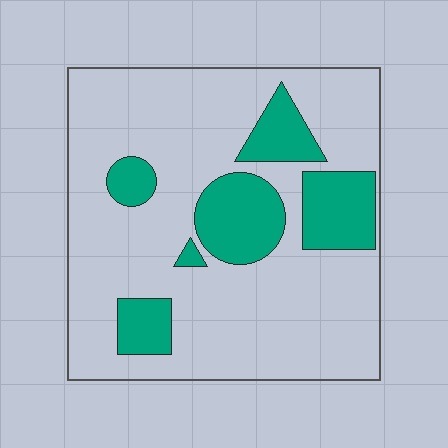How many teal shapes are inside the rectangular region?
6.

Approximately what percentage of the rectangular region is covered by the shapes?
Approximately 20%.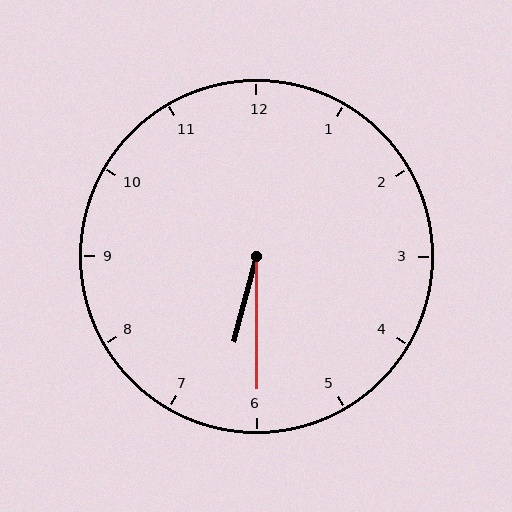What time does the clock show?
6:30.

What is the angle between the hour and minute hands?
Approximately 15 degrees.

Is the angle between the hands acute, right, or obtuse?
It is acute.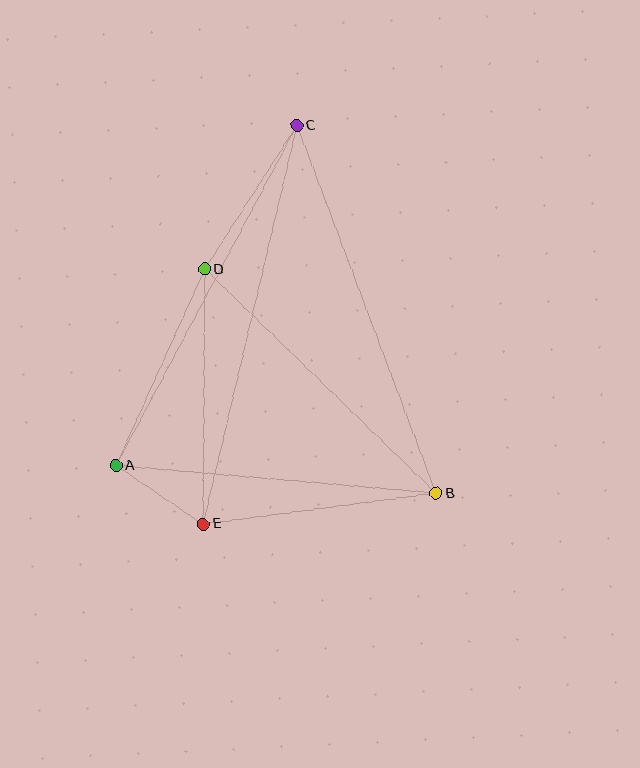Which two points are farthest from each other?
Points C and E are farthest from each other.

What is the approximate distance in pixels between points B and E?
The distance between B and E is approximately 234 pixels.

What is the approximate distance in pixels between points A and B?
The distance between A and B is approximately 321 pixels.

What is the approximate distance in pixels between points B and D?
The distance between B and D is approximately 322 pixels.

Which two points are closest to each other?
Points A and E are closest to each other.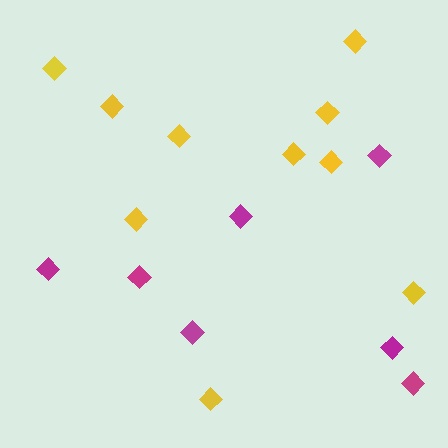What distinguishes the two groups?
There are 2 groups: one group of magenta diamonds (7) and one group of yellow diamonds (10).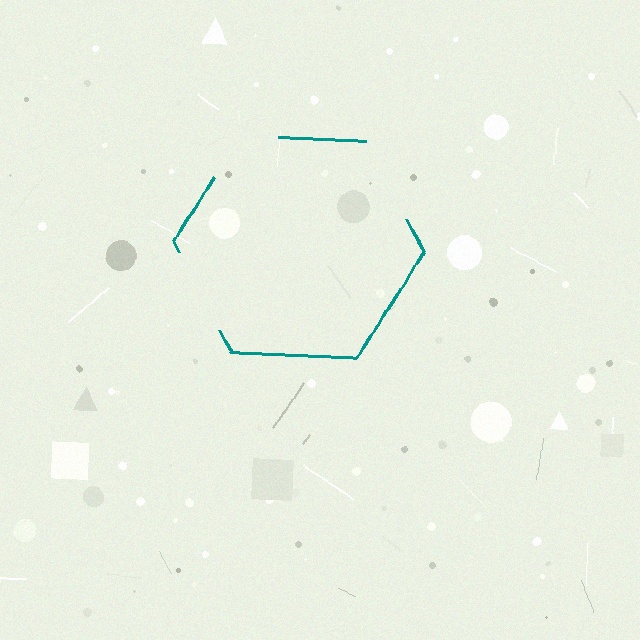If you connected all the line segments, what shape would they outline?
They would outline a hexagon.